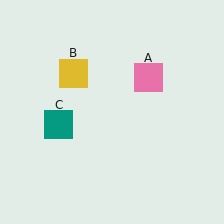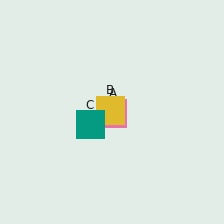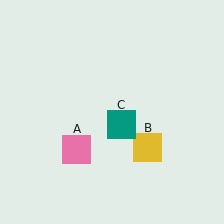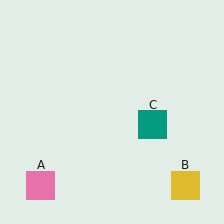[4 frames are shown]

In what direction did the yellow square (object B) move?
The yellow square (object B) moved down and to the right.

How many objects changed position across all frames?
3 objects changed position: pink square (object A), yellow square (object B), teal square (object C).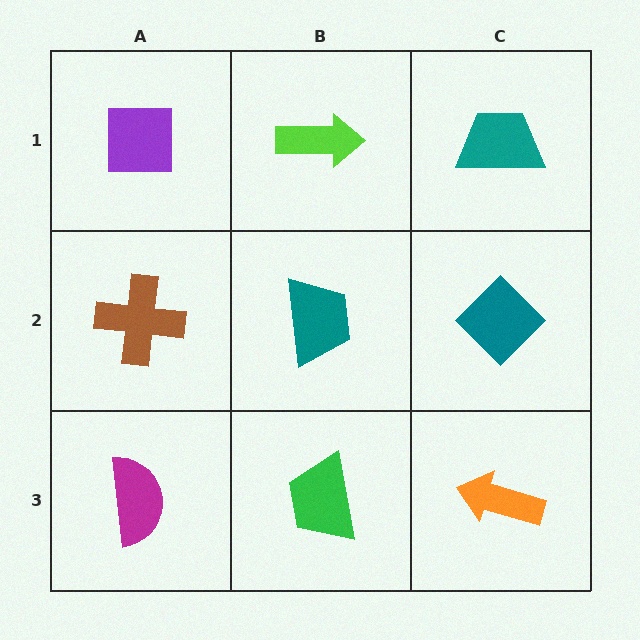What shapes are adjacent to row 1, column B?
A teal trapezoid (row 2, column B), a purple square (row 1, column A), a teal trapezoid (row 1, column C).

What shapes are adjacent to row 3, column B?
A teal trapezoid (row 2, column B), a magenta semicircle (row 3, column A), an orange arrow (row 3, column C).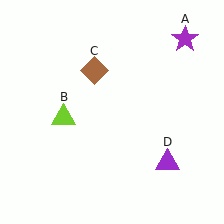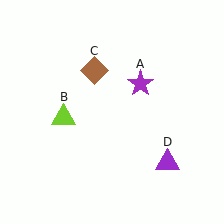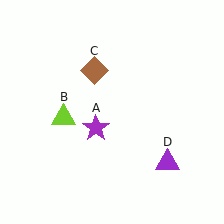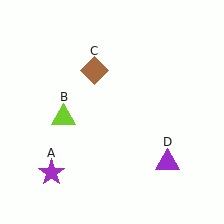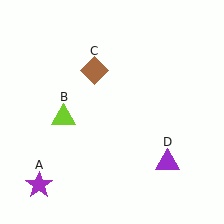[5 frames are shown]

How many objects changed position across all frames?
1 object changed position: purple star (object A).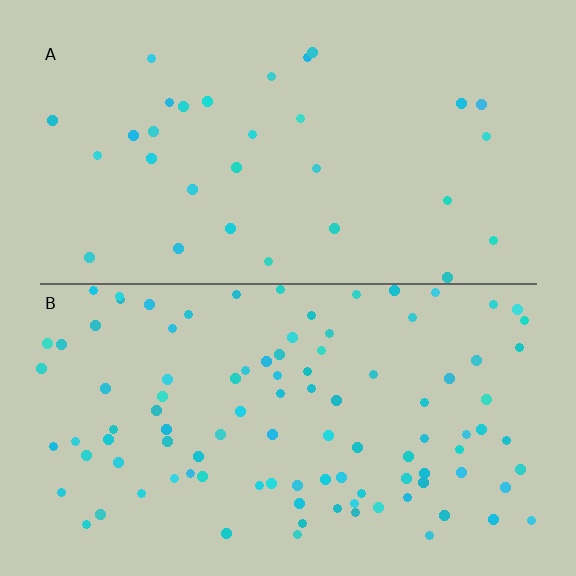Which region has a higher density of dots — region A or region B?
B (the bottom).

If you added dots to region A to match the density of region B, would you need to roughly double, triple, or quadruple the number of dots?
Approximately triple.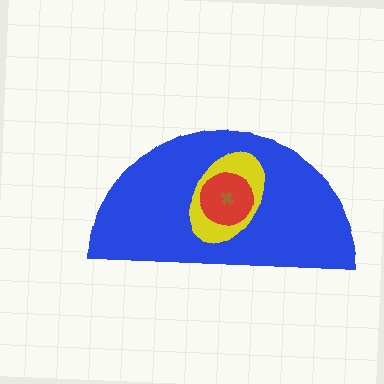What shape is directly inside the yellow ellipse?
The red circle.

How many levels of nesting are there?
4.